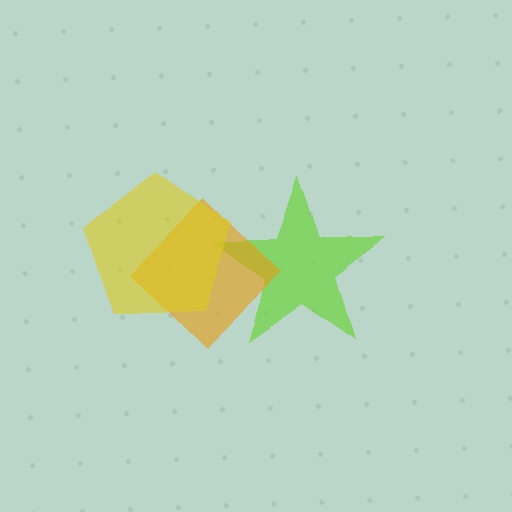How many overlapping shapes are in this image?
There are 3 overlapping shapes in the image.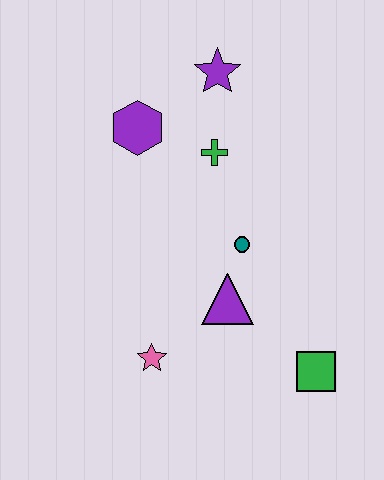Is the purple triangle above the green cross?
No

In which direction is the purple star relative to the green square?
The purple star is above the green square.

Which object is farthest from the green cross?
The green square is farthest from the green cross.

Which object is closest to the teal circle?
The purple triangle is closest to the teal circle.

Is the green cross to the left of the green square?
Yes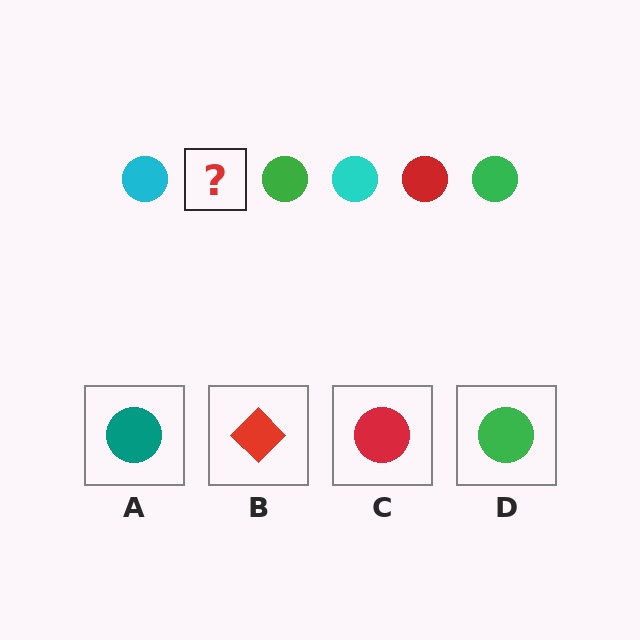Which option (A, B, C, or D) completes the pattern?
C.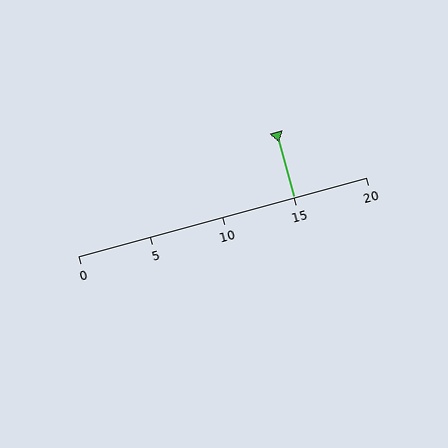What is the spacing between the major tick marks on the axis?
The major ticks are spaced 5 apart.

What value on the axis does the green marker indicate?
The marker indicates approximately 15.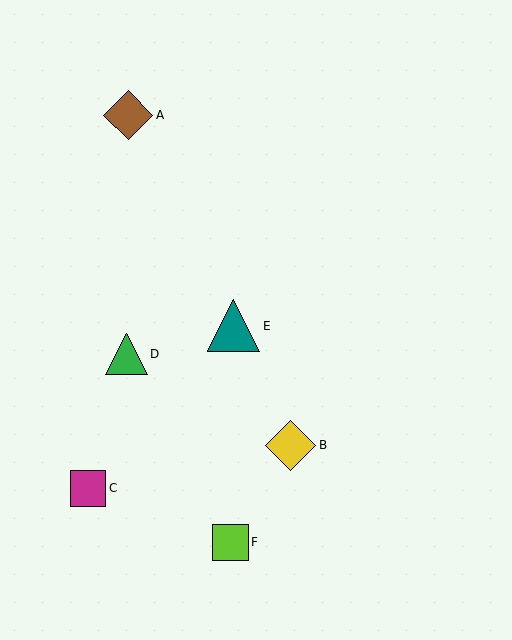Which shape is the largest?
The teal triangle (labeled E) is the largest.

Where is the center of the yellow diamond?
The center of the yellow diamond is at (291, 445).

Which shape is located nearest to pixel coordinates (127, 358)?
The green triangle (labeled D) at (126, 354) is nearest to that location.